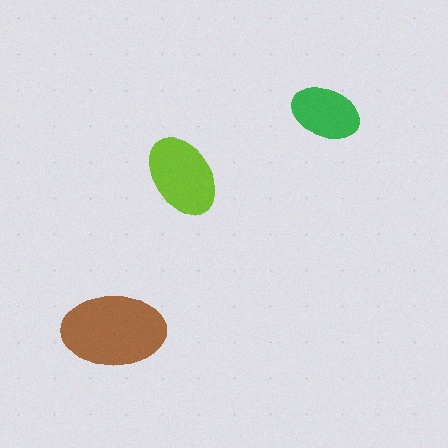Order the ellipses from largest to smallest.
the brown one, the lime one, the green one.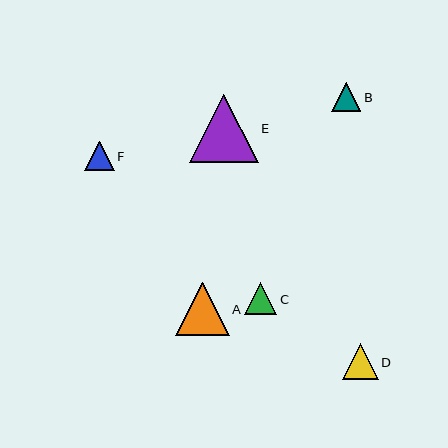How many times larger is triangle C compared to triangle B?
Triangle C is approximately 1.1 times the size of triangle B.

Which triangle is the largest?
Triangle E is the largest with a size of approximately 69 pixels.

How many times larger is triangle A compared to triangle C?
Triangle A is approximately 1.7 times the size of triangle C.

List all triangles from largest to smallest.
From largest to smallest: E, A, D, C, F, B.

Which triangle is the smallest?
Triangle B is the smallest with a size of approximately 29 pixels.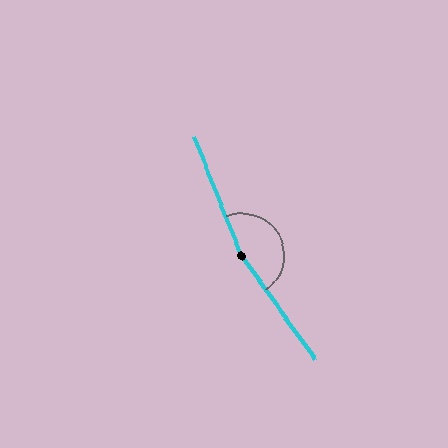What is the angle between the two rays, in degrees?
Approximately 167 degrees.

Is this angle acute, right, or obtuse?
It is obtuse.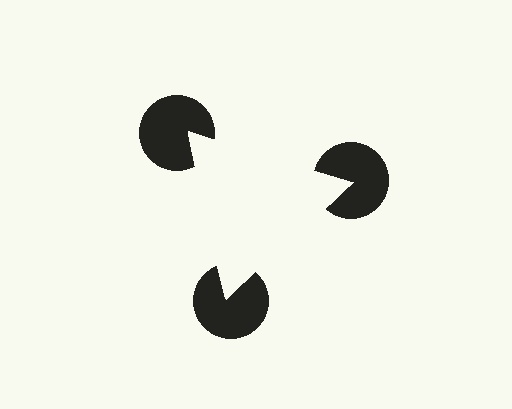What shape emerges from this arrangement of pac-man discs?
An illusory triangle — its edges are inferred from the aligned wedge cuts in the pac-man discs, not physically drawn.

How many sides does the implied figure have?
3 sides.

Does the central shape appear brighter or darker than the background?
It typically appears slightly brighter than the background, even though no actual brightness change is drawn.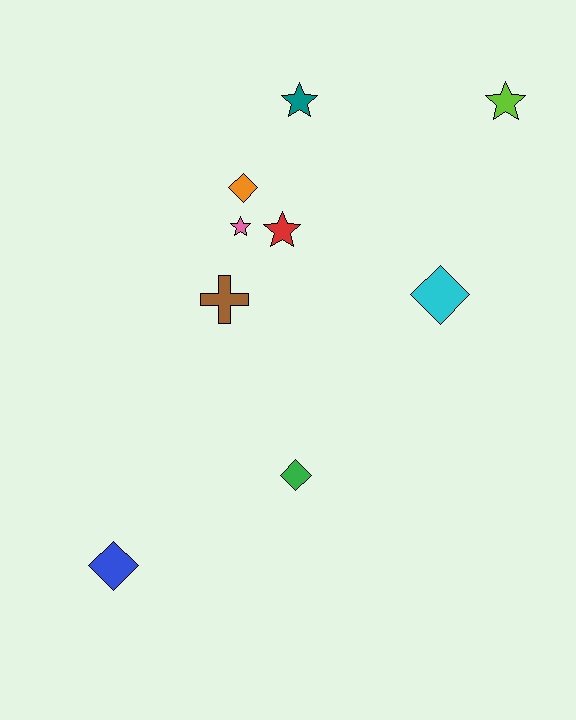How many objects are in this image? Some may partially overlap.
There are 9 objects.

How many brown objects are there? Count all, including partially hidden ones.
There is 1 brown object.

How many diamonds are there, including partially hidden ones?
There are 4 diamonds.